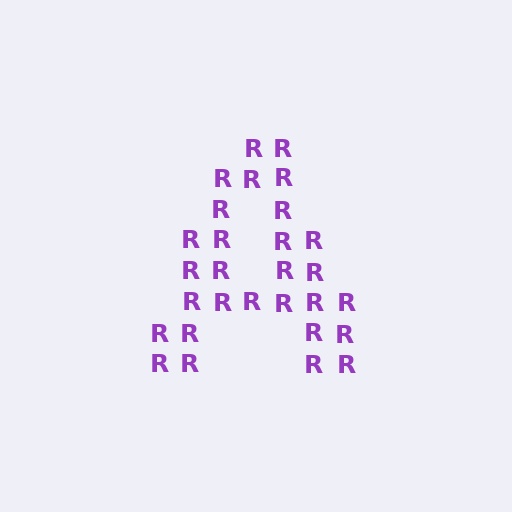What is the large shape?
The large shape is the letter A.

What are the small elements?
The small elements are letter R's.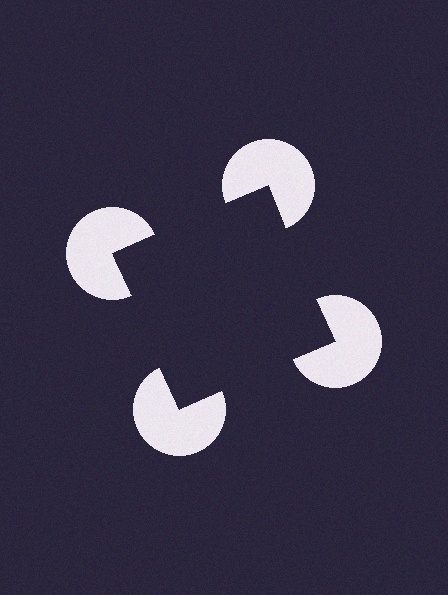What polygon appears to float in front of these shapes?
An illusory square — its edges are inferred from the aligned wedge cuts in the pac-man discs, not physically drawn.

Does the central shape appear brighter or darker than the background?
It typically appears slightly darker than the background, even though no actual brightness change is drawn.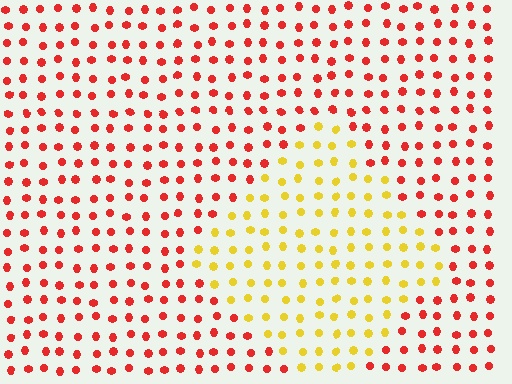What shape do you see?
I see a diamond.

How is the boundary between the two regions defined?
The boundary is defined purely by a slight shift in hue (about 53 degrees). Spacing, size, and orientation are identical on both sides.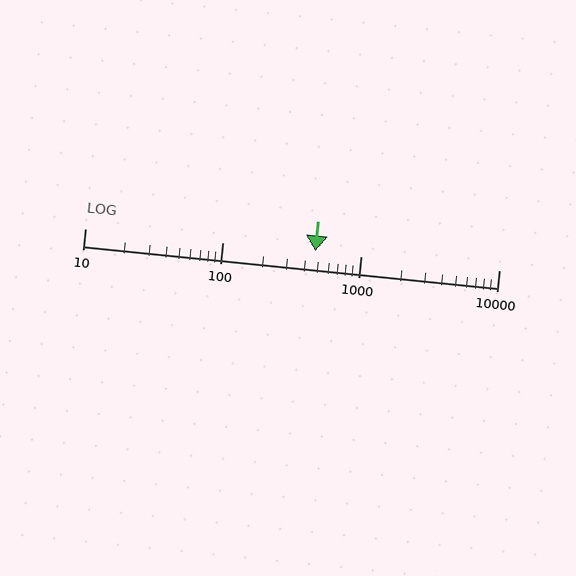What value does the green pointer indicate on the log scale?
The pointer indicates approximately 470.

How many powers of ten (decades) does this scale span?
The scale spans 3 decades, from 10 to 10000.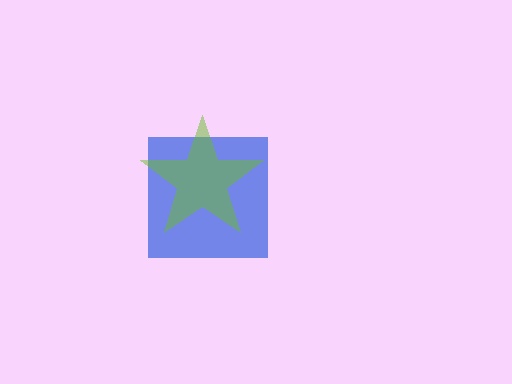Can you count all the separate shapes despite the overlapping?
Yes, there are 2 separate shapes.